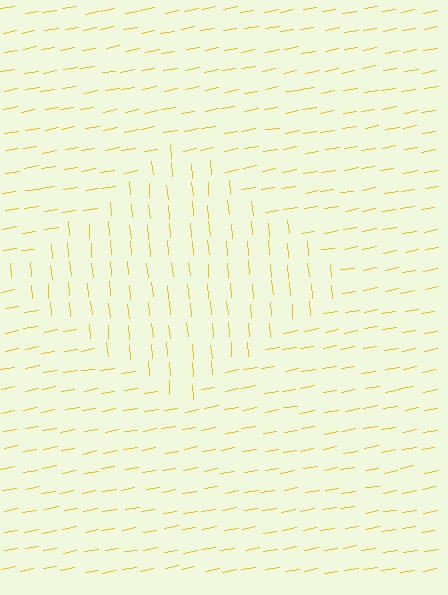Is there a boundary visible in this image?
Yes, there is a texture boundary formed by a change in line orientation.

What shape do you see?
I see a diamond.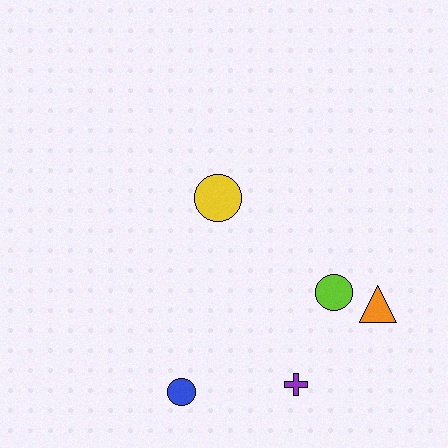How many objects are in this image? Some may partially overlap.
There are 5 objects.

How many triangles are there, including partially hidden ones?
There is 1 triangle.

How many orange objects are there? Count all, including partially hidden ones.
There is 1 orange object.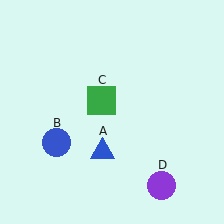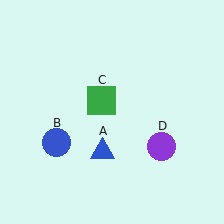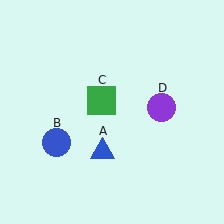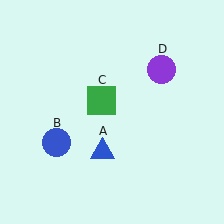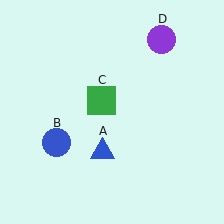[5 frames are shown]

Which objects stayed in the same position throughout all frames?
Blue triangle (object A) and blue circle (object B) and green square (object C) remained stationary.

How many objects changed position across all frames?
1 object changed position: purple circle (object D).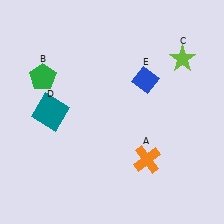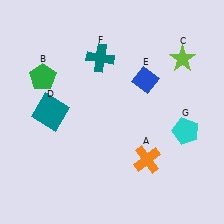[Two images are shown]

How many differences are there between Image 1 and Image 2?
There are 2 differences between the two images.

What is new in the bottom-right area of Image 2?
A cyan pentagon (G) was added in the bottom-right area of Image 2.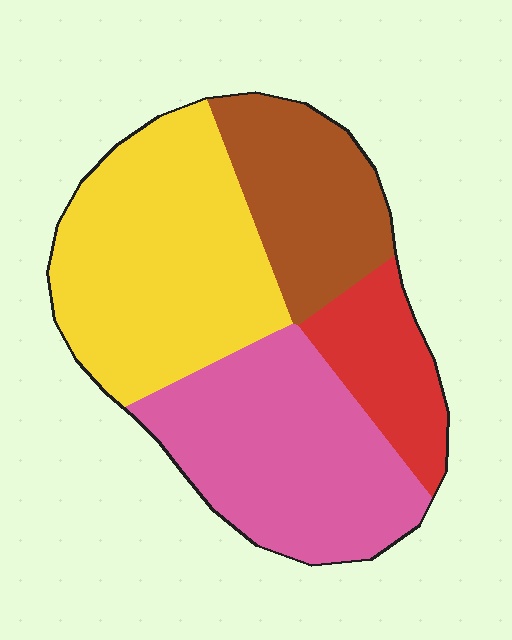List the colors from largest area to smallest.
From largest to smallest: yellow, pink, brown, red.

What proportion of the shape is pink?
Pink takes up about one third (1/3) of the shape.